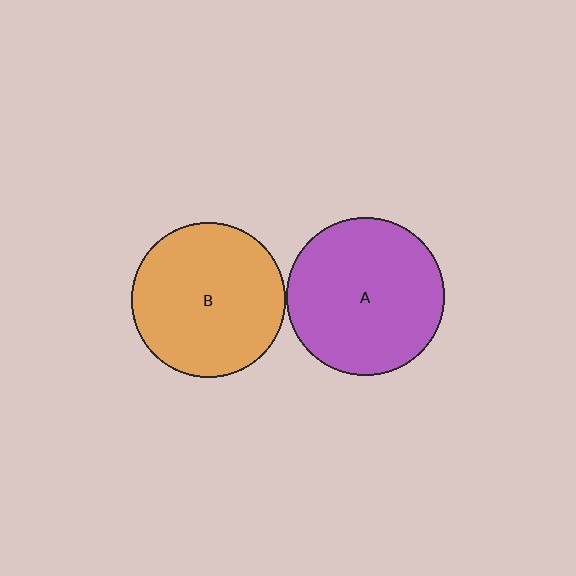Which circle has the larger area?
Circle A (purple).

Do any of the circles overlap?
No, none of the circles overlap.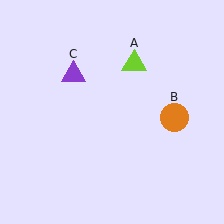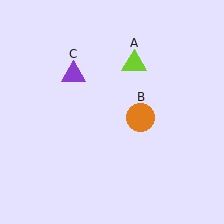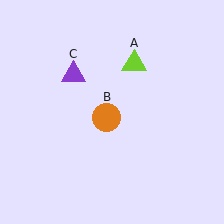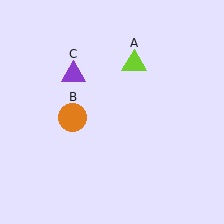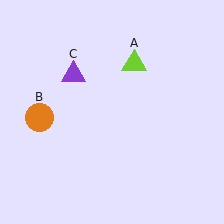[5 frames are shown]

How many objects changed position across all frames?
1 object changed position: orange circle (object B).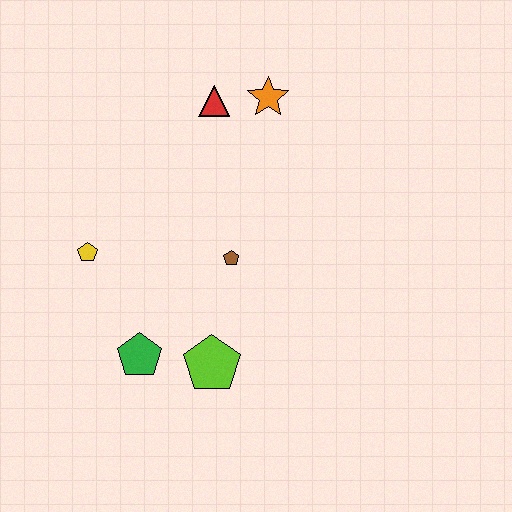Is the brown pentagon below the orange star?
Yes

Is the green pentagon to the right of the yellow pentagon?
Yes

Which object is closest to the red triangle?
The orange star is closest to the red triangle.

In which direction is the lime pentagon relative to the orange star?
The lime pentagon is below the orange star.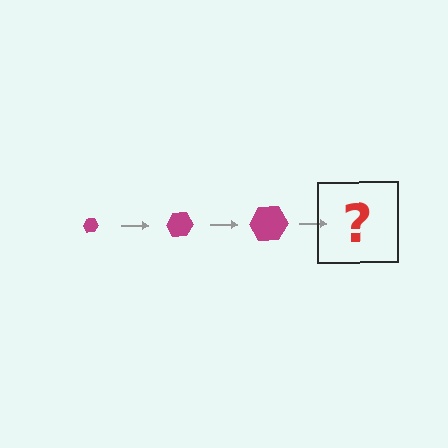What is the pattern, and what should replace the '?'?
The pattern is that the hexagon gets progressively larger each step. The '?' should be a magenta hexagon, larger than the previous one.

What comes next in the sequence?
The next element should be a magenta hexagon, larger than the previous one.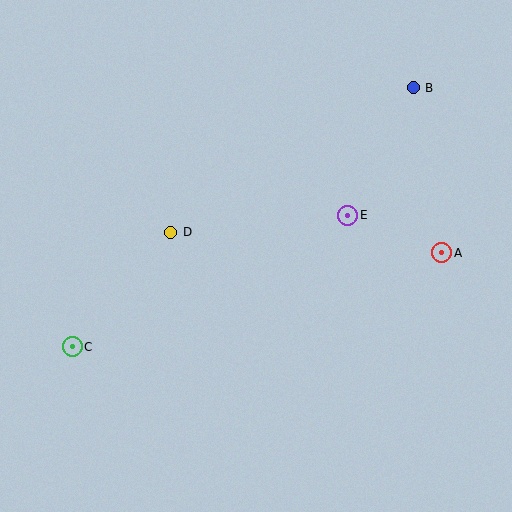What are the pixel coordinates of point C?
Point C is at (72, 347).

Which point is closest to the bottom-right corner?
Point A is closest to the bottom-right corner.